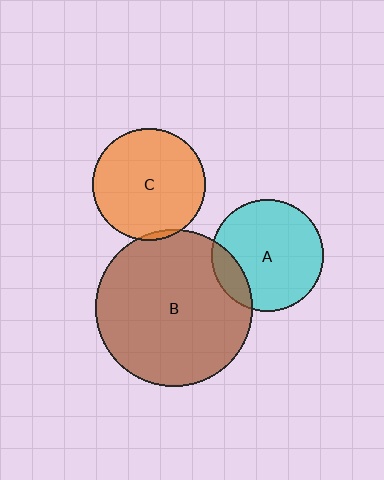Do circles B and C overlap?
Yes.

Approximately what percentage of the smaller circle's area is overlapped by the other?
Approximately 5%.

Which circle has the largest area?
Circle B (brown).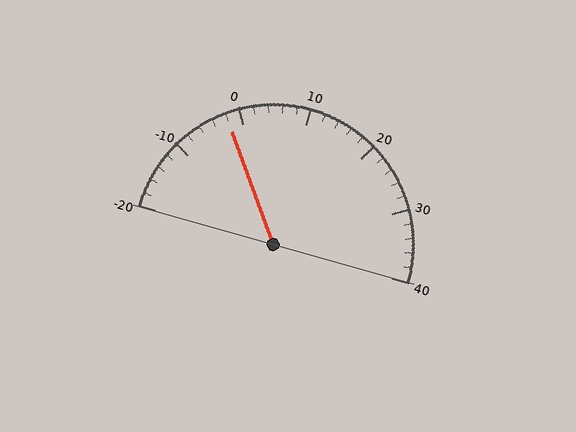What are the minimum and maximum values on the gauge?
The gauge ranges from -20 to 40.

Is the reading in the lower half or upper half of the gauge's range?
The reading is in the lower half of the range (-20 to 40).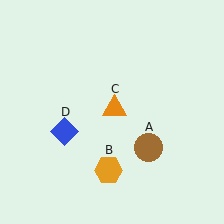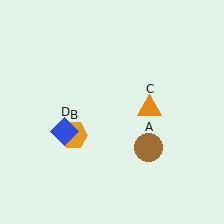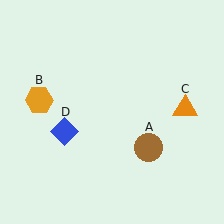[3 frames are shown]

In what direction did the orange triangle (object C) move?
The orange triangle (object C) moved right.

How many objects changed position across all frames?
2 objects changed position: orange hexagon (object B), orange triangle (object C).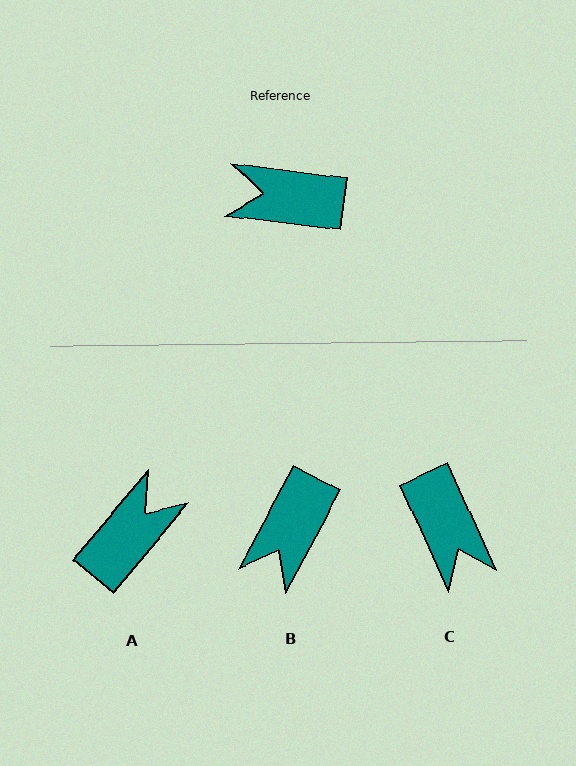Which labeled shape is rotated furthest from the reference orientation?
A, about 123 degrees away.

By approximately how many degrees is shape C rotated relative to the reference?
Approximately 122 degrees counter-clockwise.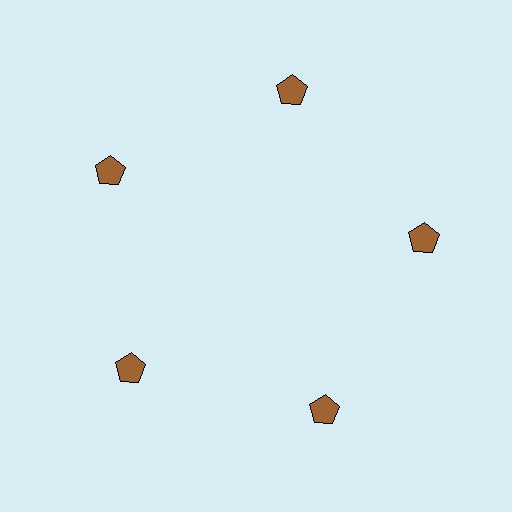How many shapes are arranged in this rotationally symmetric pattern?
There are 5 shapes, arranged in 5 groups of 1.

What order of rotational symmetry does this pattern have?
This pattern has 5-fold rotational symmetry.